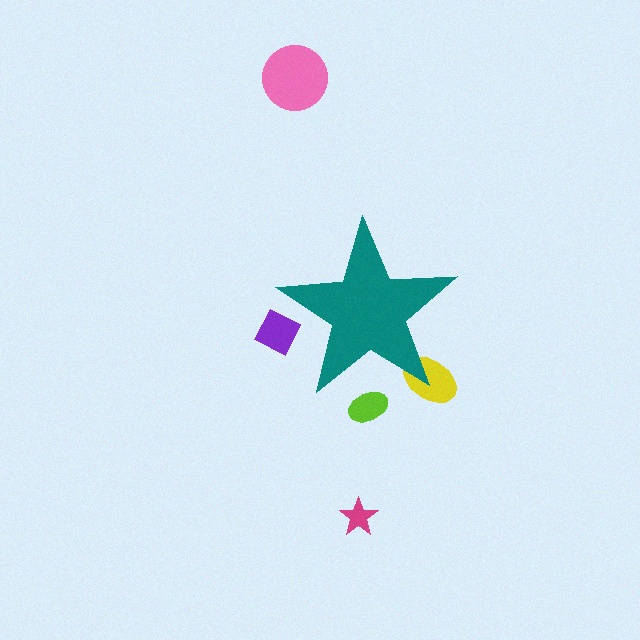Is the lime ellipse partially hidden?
Yes, the lime ellipse is partially hidden behind the teal star.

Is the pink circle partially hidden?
No, the pink circle is fully visible.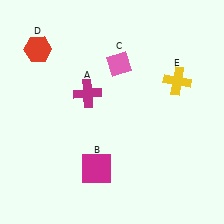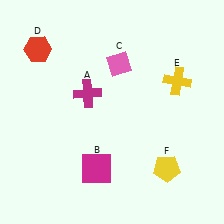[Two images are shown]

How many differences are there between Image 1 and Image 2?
There is 1 difference between the two images.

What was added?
A yellow pentagon (F) was added in Image 2.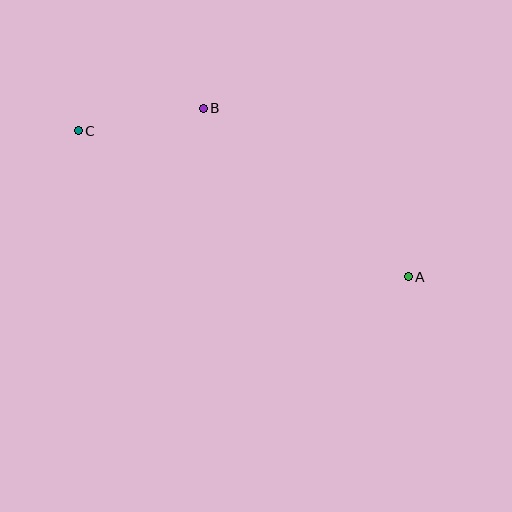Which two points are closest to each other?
Points B and C are closest to each other.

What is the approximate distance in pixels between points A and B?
The distance between A and B is approximately 265 pixels.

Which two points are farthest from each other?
Points A and C are farthest from each other.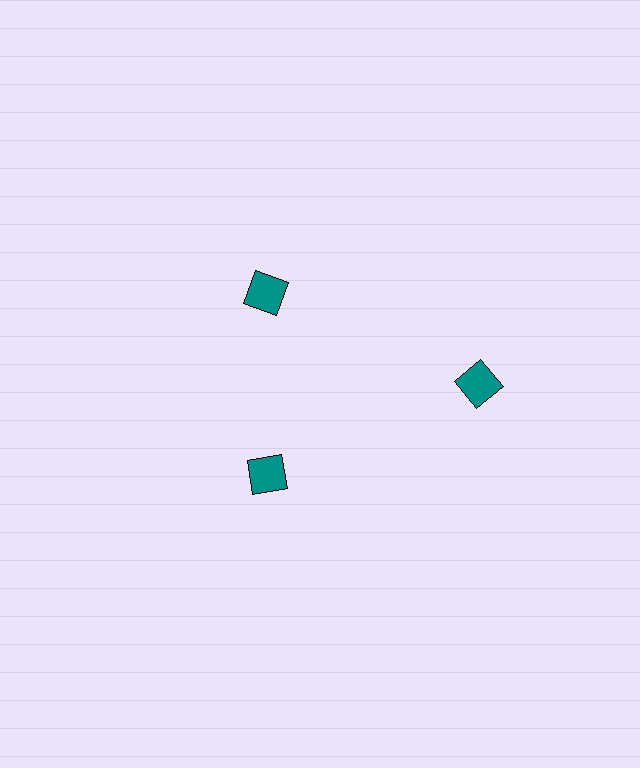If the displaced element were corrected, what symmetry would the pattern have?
It would have 3-fold rotational symmetry — the pattern would map onto itself every 120 degrees.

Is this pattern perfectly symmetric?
No. The 3 teal diamonds are arranged in a ring, but one element near the 3 o'clock position is pushed outward from the center, breaking the 3-fold rotational symmetry.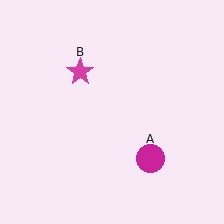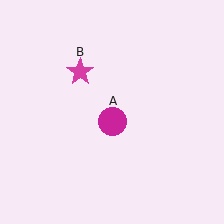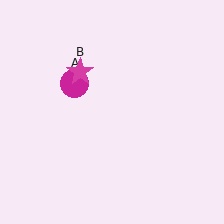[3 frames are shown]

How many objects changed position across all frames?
1 object changed position: magenta circle (object A).